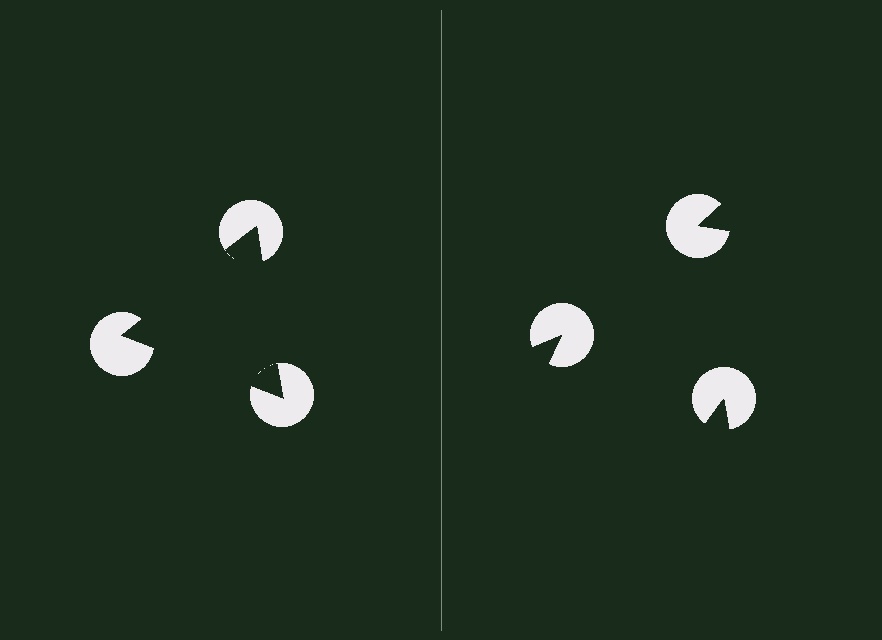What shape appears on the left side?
An illusory triangle.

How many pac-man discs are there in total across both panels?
6 — 3 on each side.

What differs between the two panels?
The pac-man discs are positioned identically on both sides; only the wedge orientations differ. On the left they align to a triangle; on the right they are misaligned.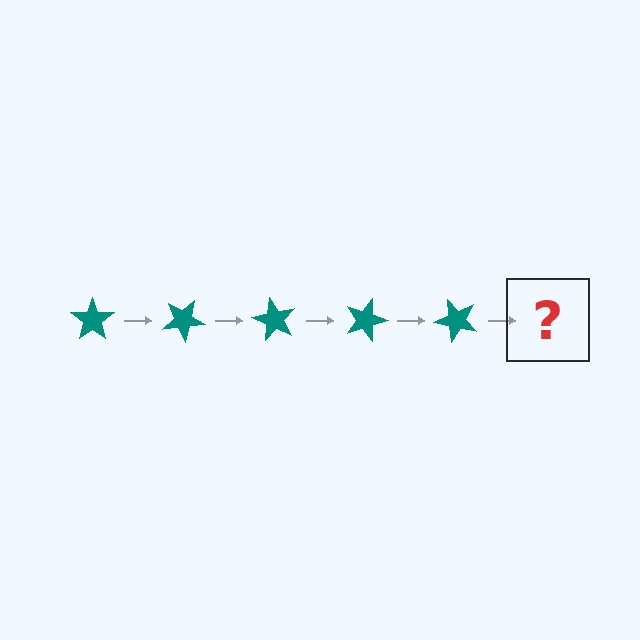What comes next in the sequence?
The next element should be a teal star rotated 150 degrees.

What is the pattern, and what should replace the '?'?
The pattern is that the star rotates 30 degrees each step. The '?' should be a teal star rotated 150 degrees.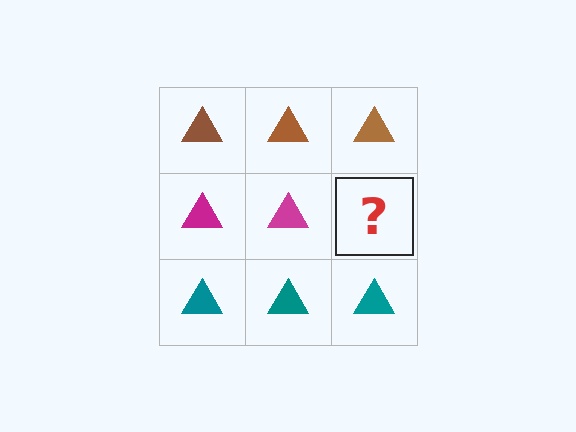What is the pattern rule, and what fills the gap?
The rule is that each row has a consistent color. The gap should be filled with a magenta triangle.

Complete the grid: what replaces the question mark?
The question mark should be replaced with a magenta triangle.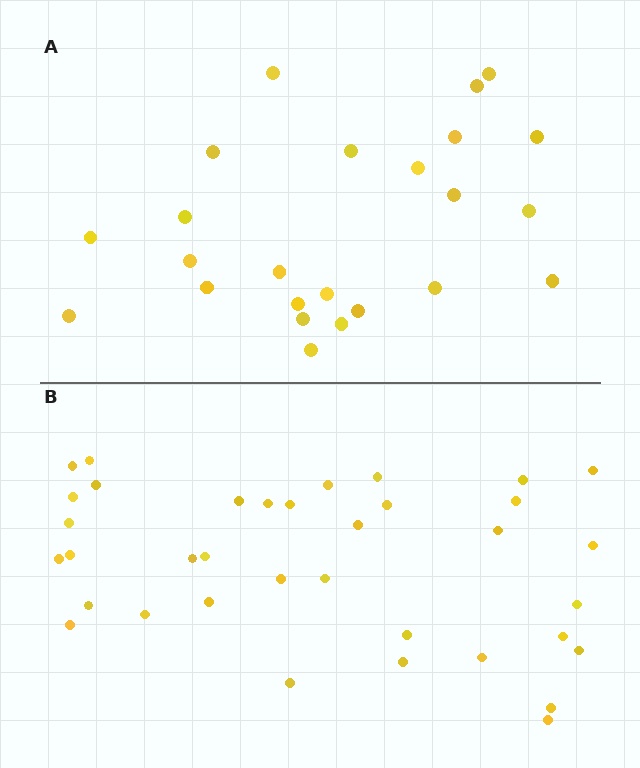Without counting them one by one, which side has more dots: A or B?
Region B (the bottom region) has more dots.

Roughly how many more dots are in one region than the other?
Region B has roughly 12 or so more dots than region A.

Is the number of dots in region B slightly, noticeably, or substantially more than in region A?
Region B has substantially more. The ratio is roughly 1.5 to 1.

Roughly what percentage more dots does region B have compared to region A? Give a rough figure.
About 50% more.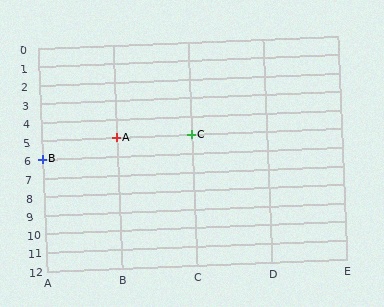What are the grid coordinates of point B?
Point B is at grid coordinates (A, 6).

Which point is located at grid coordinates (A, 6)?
Point B is at (A, 6).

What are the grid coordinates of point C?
Point C is at grid coordinates (C, 5).